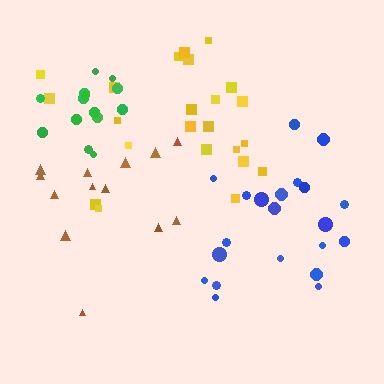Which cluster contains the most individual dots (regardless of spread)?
Yellow (23).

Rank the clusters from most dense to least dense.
green, blue, yellow, brown.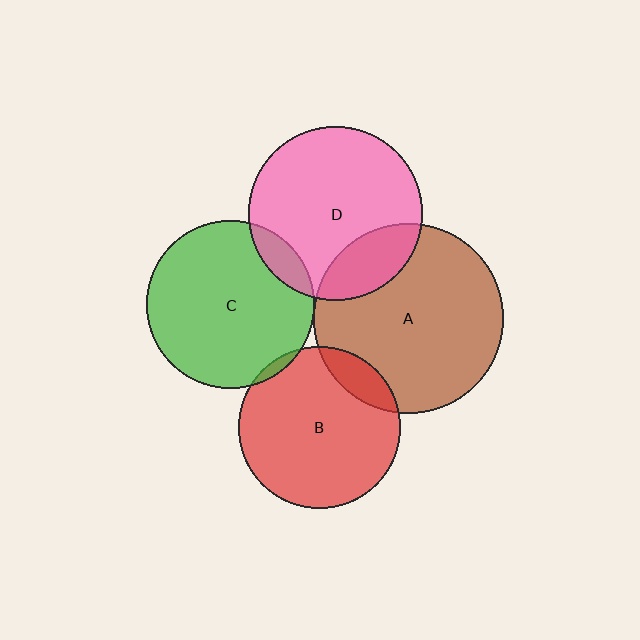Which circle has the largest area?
Circle A (brown).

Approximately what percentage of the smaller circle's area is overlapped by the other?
Approximately 20%.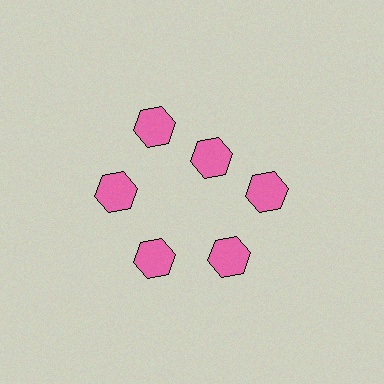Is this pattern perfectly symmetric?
No. The 6 pink hexagons are arranged in a ring, but one element near the 1 o'clock position is pulled inward toward the center, breaking the 6-fold rotational symmetry.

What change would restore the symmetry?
The symmetry would be restored by moving it outward, back onto the ring so that all 6 hexagons sit at equal angles and equal distance from the center.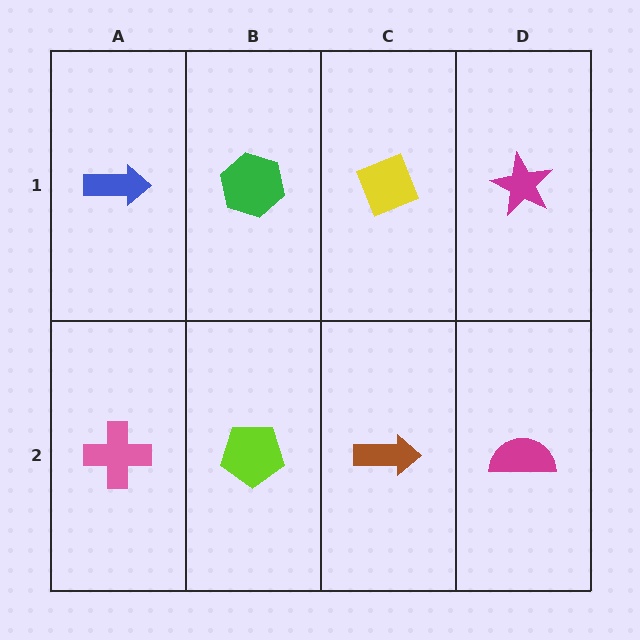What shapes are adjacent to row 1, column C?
A brown arrow (row 2, column C), a green hexagon (row 1, column B), a magenta star (row 1, column D).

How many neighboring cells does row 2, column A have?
2.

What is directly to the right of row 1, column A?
A green hexagon.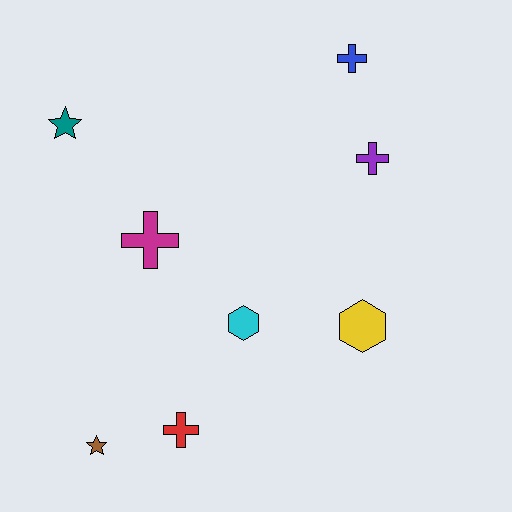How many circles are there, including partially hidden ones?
There are no circles.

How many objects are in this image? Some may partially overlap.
There are 8 objects.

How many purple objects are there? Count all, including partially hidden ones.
There is 1 purple object.